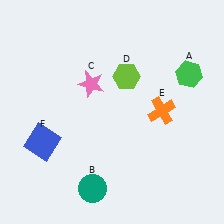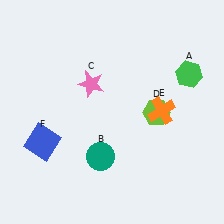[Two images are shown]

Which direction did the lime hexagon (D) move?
The lime hexagon (D) moved down.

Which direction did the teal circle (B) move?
The teal circle (B) moved up.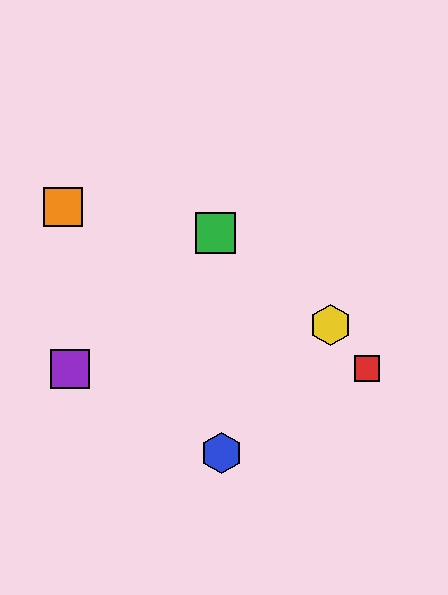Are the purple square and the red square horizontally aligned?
Yes, both are at y≈369.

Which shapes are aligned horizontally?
The red square, the purple square are aligned horizontally.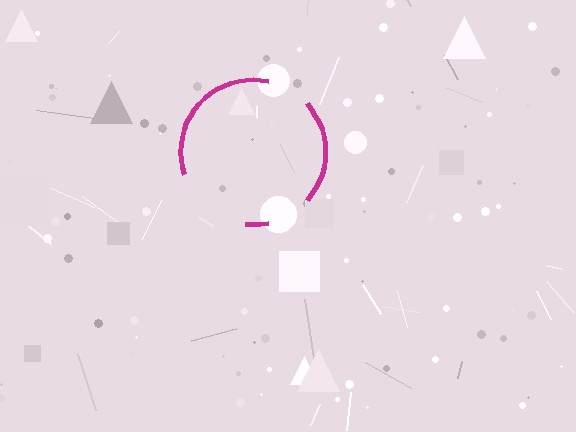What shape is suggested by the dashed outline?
The dashed outline suggests a circle.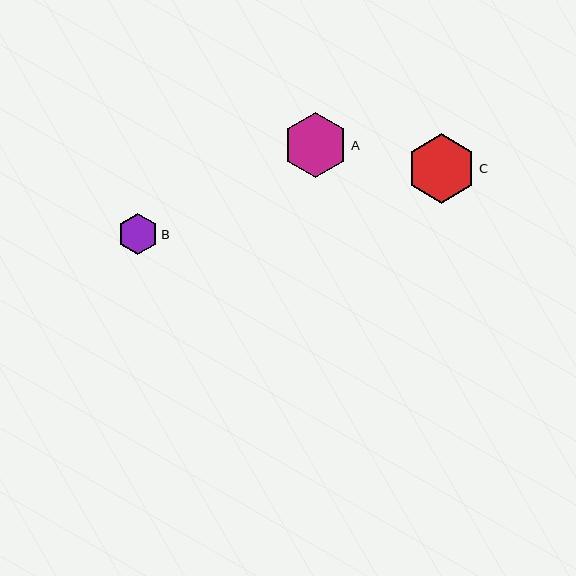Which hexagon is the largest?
Hexagon C is the largest with a size of approximately 69 pixels.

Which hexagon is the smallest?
Hexagon B is the smallest with a size of approximately 41 pixels.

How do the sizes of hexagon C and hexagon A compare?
Hexagon C and hexagon A are approximately the same size.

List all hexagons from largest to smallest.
From largest to smallest: C, A, B.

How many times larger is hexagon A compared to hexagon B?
Hexagon A is approximately 1.6 times the size of hexagon B.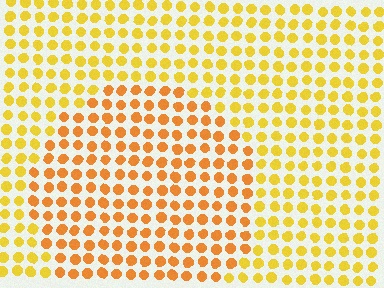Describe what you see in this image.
The image is filled with small yellow elements in a uniform arrangement. A circle-shaped region is visible where the elements are tinted to a slightly different hue, forming a subtle color boundary.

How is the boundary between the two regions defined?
The boundary is defined purely by a slight shift in hue (about 24 degrees). Spacing, size, and orientation are identical on both sides.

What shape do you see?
I see a circle.